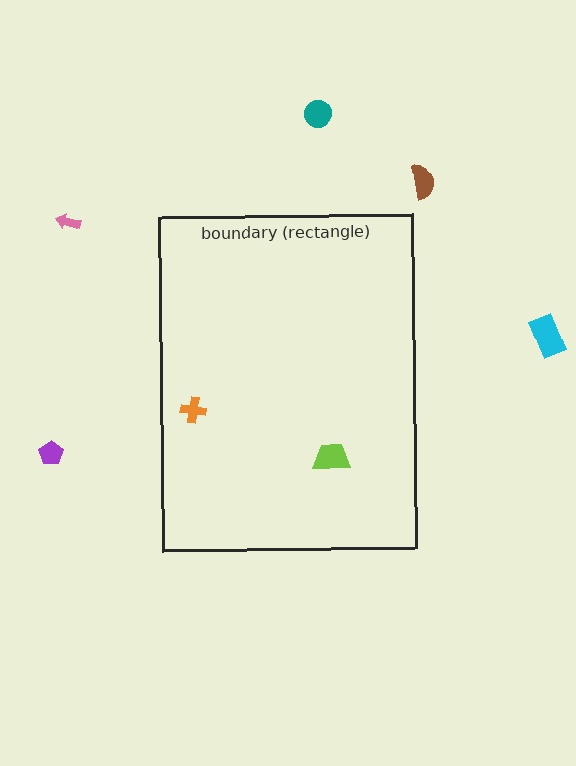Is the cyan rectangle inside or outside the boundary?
Outside.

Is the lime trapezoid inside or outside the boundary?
Inside.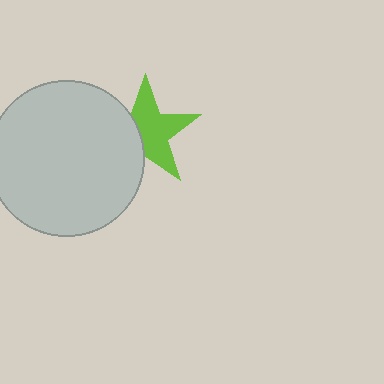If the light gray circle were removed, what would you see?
You would see the complete lime star.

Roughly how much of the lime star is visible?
About half of it is visible (roughly 62%).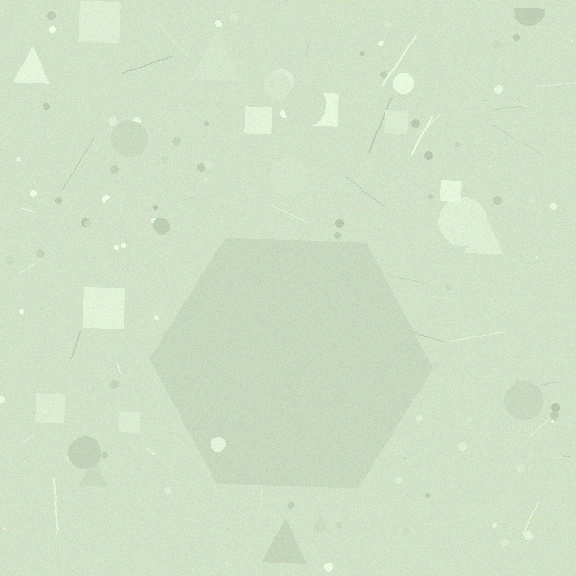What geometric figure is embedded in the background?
A hexagon is embedded in the background.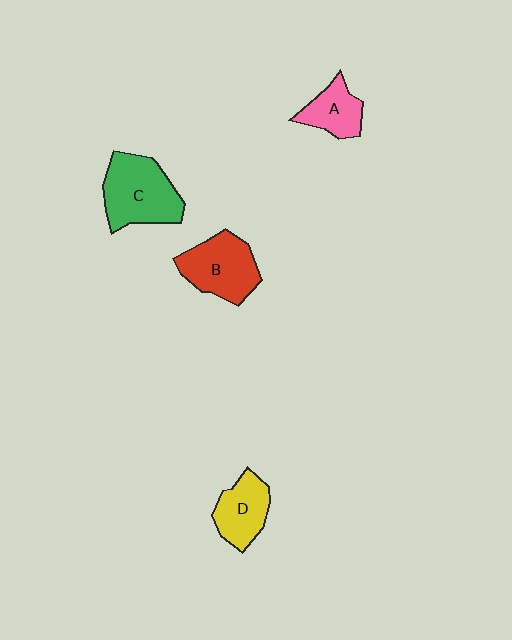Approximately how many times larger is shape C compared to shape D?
Approximately 1.5 times.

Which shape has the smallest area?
Shape A (pink).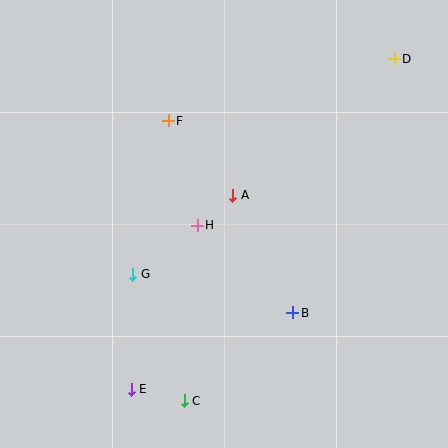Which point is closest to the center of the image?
Point H at (197, 225) is closest to the center.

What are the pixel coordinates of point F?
Point F is at (168, 121).